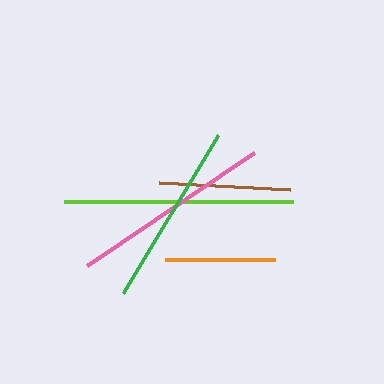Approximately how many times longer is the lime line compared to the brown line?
The lime line is approximately 1.8 times the length of the brown line.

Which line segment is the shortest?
The orange line is the shortest at approximately 110 pixels.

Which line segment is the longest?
The lime line is the longest at approximately 229 pixels.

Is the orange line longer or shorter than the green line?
The green line is longer than the orange line.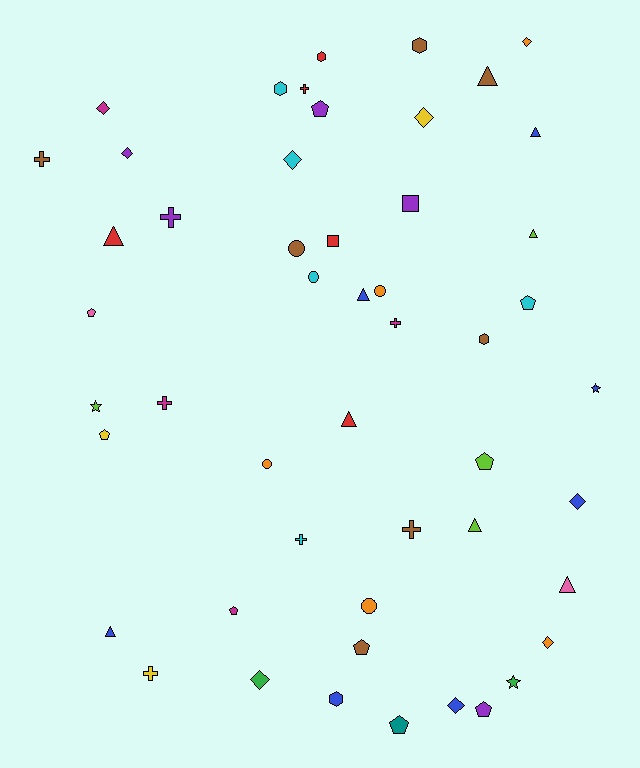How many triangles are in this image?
There are 9 triangles.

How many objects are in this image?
There are 50 objects.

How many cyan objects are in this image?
There are 5 cyan objects.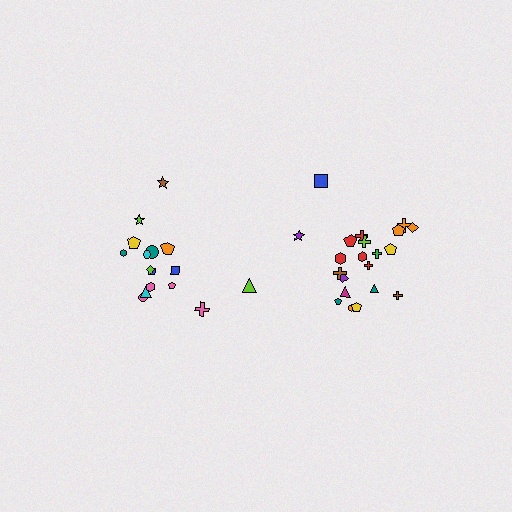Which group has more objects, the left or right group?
The right group.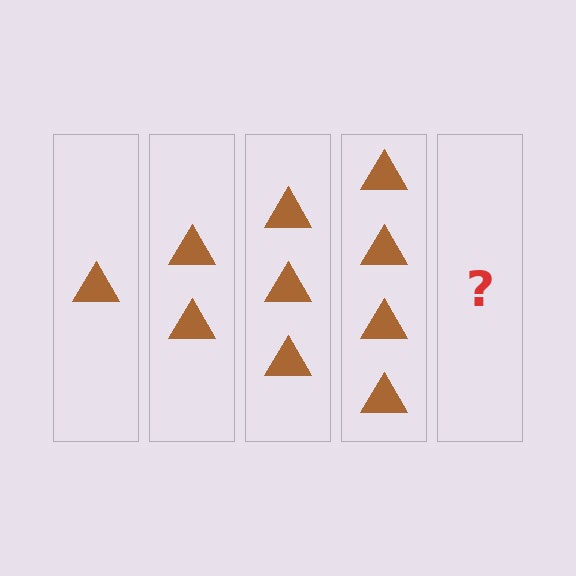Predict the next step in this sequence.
The next step is 5 triangles.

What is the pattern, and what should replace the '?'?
The pattern is that each step adds one more triangle. The '?' should be 5 triangles.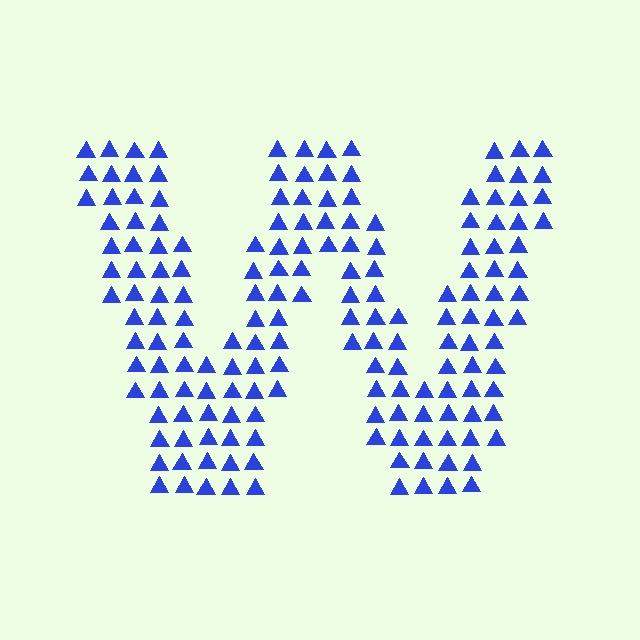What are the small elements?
The small elements are triangles.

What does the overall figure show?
The overall figure shows the letter W.